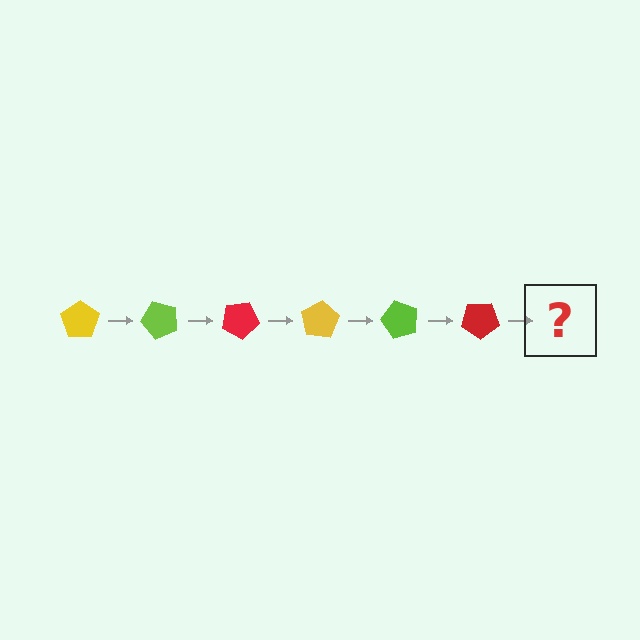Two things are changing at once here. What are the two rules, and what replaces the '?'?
The two rules are that it rotates 50 degrees each step and the color cycles through yellow, lime, and red. The '?' should be a yellow pentagon, rotated 300 degrees from the start.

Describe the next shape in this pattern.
It should be a yellow pentagon, rotated 300 degrees from the start.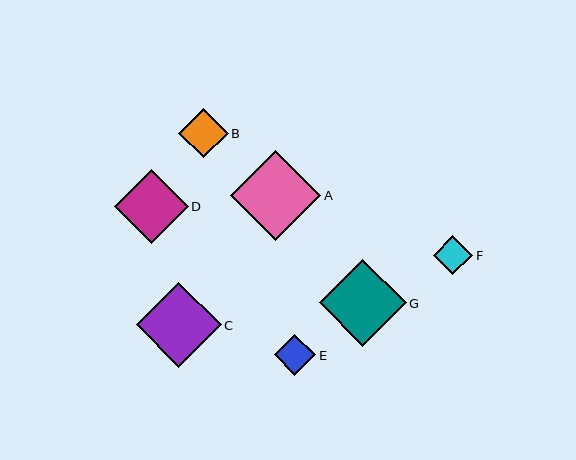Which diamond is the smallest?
Diamond F is the smallest with a size of approximately 40 pixels.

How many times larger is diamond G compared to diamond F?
Diamond G is approximately 2.2 times the size of diamond F.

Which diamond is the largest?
Diamond A is the largest with a size of approximately 90 pixels.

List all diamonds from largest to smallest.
From largest to smallest: A, G, C, D, B, E, F.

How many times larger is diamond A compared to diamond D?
Diamond A is approximately 1.2 times the size of diamond D.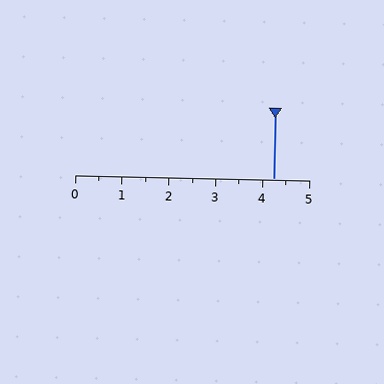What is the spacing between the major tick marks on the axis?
The major ticks are spaced 1 apart.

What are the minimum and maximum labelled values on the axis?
The axis runs from 0 to 5.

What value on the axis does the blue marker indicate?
The marker indicates approximately 4.2.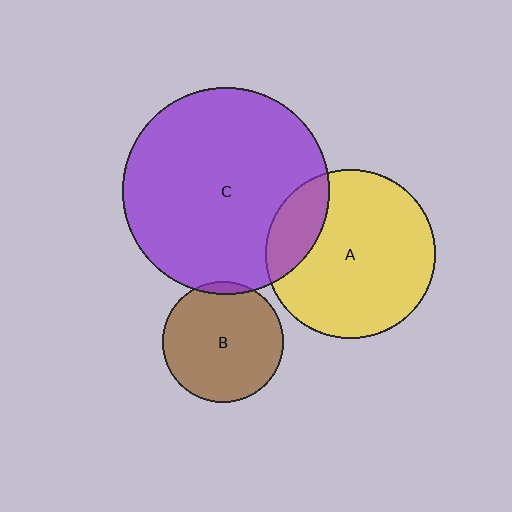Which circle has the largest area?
Circle C (purple).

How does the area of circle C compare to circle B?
Approximately 2.9 times.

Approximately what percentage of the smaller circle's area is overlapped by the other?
Approximately 20%.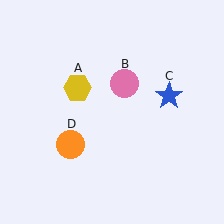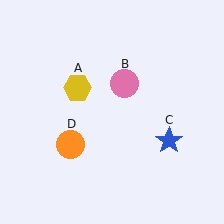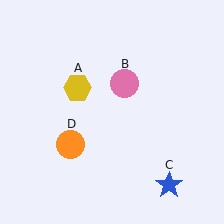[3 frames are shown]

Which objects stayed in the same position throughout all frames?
Yellow hexagon (object A) and pink circle (object B) and orange circle (object D) remained stationary.